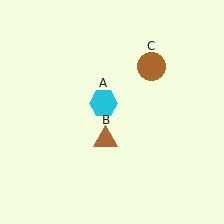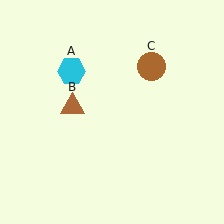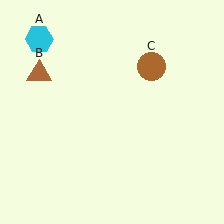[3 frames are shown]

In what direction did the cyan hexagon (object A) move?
The cyan hexagon (object A) moved up and to the left.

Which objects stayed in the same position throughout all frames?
Brown circle (object C) remained stationary.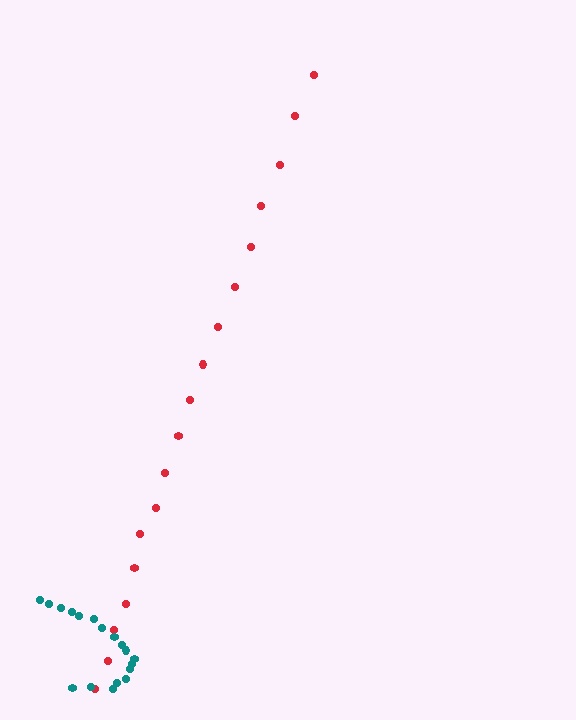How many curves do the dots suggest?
There are 2 distinct paths.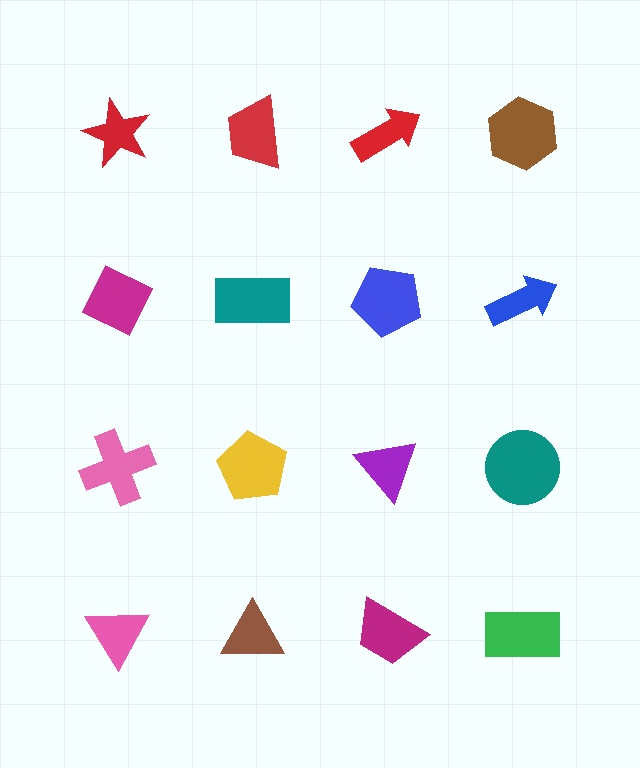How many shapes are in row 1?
4 shapes.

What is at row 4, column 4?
A green rectangle.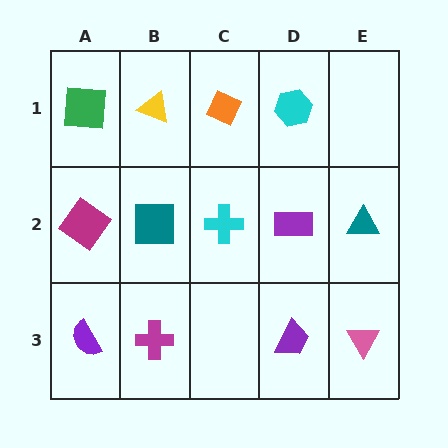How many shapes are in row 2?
5 shapes.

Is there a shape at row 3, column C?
No, that cell is empty.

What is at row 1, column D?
A cyan hexagon.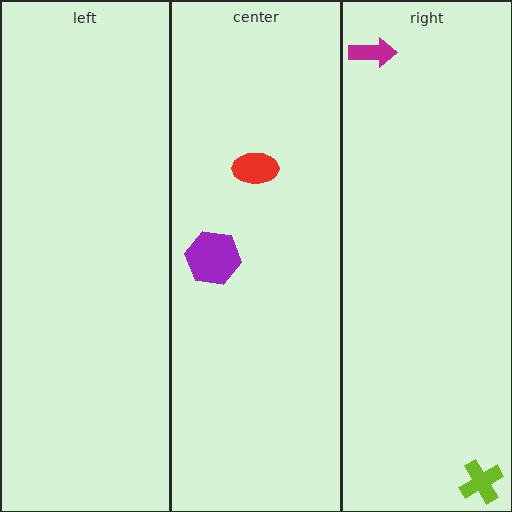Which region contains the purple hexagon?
The center region.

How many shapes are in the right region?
2.